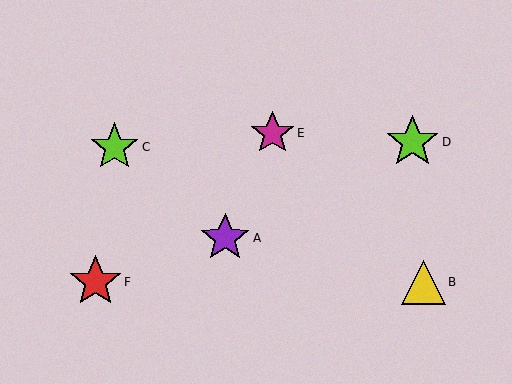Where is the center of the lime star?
The center of the lime star is at (413, 142).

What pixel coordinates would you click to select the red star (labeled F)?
Click at (95, 282) to select the red star F.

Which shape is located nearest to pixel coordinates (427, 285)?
The yellow triangle (labeled B) at (423, 282) is nearest to that location.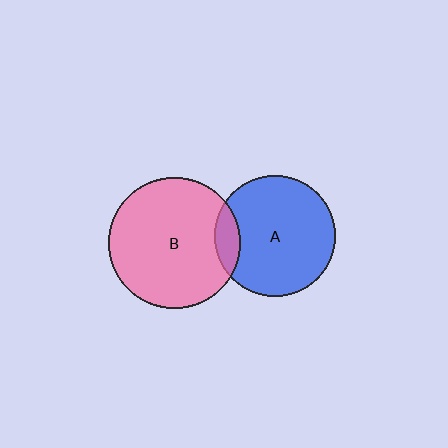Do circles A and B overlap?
Yes.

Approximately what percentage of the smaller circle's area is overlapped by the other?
Approximately 10%.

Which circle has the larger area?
Circle B (pink).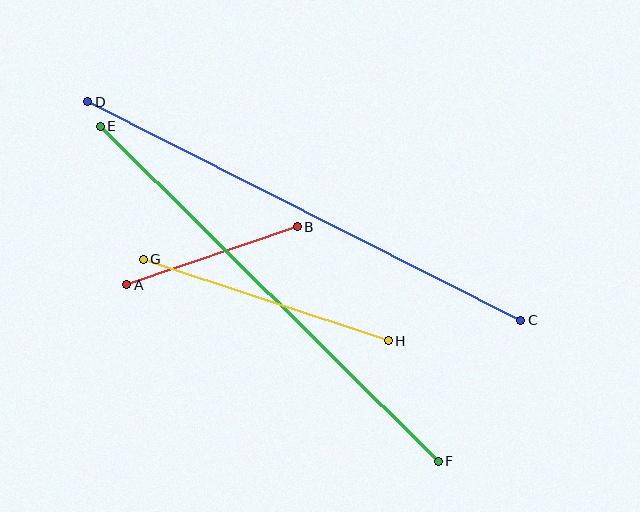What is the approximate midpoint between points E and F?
The midpoint is at approximately (269, 294) pixels.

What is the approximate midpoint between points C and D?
The midpoint is at approximately (304, 211) pixels.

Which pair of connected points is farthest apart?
Points C and D are farthest apart.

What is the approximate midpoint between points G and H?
The midpoint is at approximately (266, 300) pixels.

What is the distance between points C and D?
The distance is approximately 485 pixels.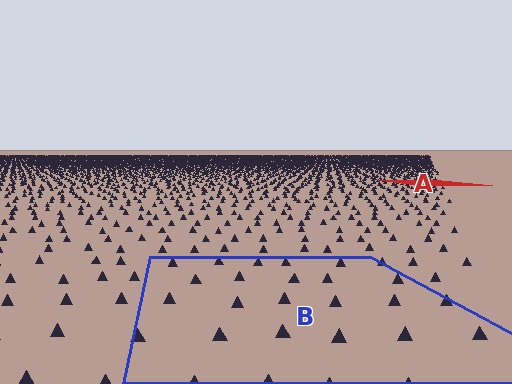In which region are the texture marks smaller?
The texture marks are smaller in region A, because it is farther away.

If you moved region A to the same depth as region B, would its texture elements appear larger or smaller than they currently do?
They would appear larger. At a closer depth, the same texture elements are projected at a bigger on-screen size.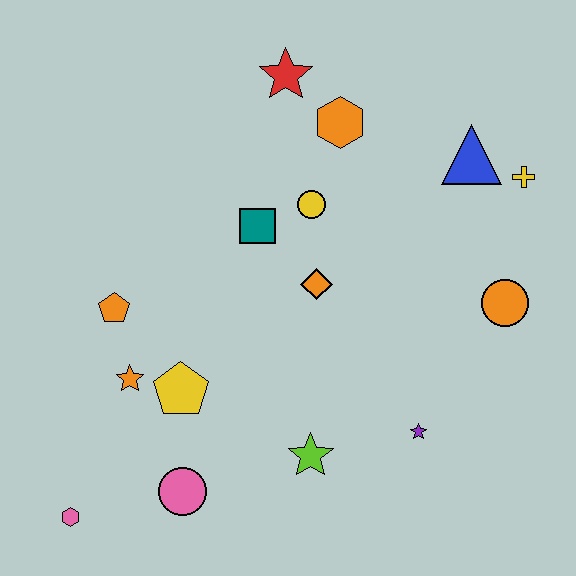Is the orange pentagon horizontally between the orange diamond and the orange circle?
No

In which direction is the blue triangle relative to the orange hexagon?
The blue triangle is to the right of the orange hexagon.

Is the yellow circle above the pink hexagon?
Yes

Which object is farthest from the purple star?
The red star is farthest from the purple star.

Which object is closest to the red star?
The orange hexagon is closest to the red star.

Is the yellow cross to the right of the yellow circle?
Yes